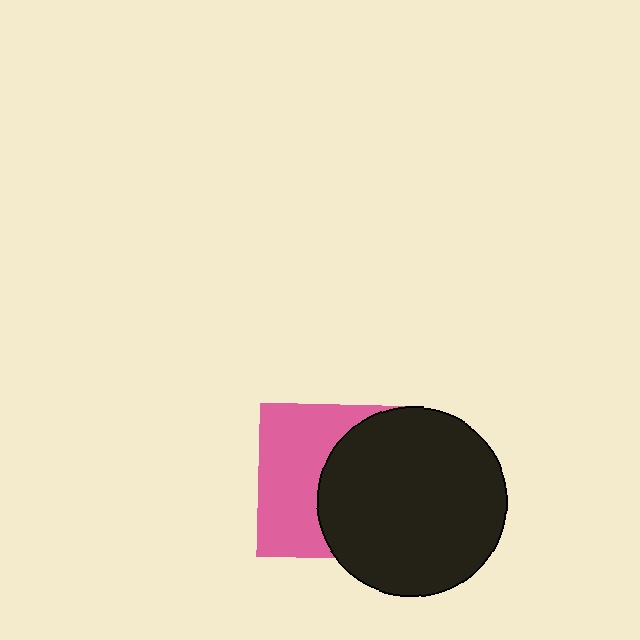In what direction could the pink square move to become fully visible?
The pink square could move left. That would shift it out from behind the black circle entirely.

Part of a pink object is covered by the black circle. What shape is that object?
It is a square.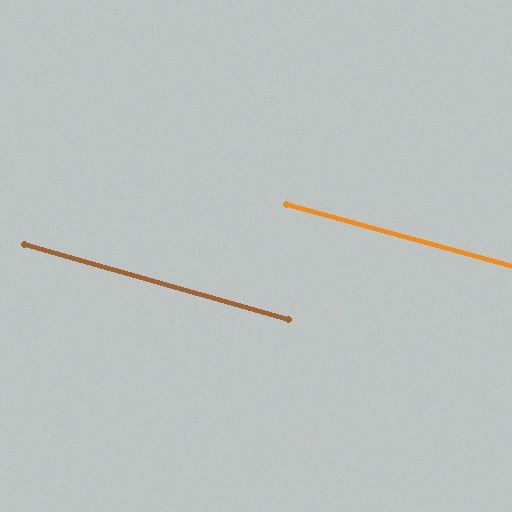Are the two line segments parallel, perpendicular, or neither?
Parallel — their directions differ by only 0.8°.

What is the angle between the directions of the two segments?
Approximately 1 degree.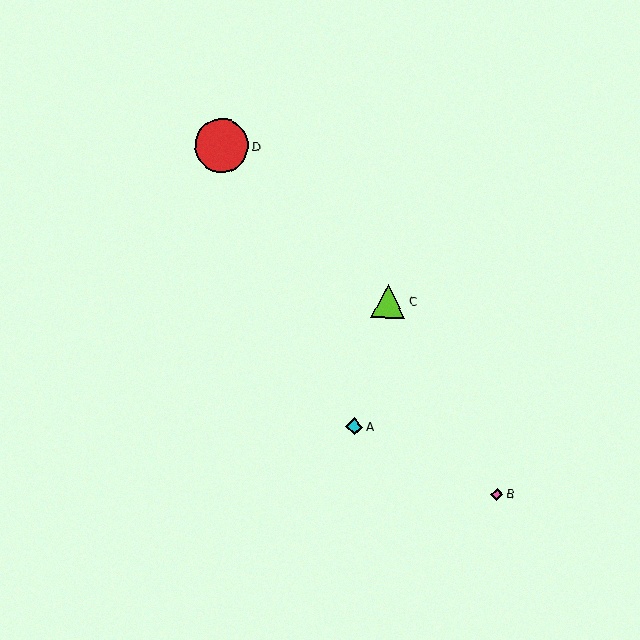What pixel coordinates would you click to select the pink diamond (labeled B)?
Click at (497, 494) to select the pink diamond B.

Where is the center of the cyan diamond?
The center of the cyan diamond is at (354, 427).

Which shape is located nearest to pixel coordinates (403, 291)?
The lime triangle (labeled C) at (388, 301) is nearest to that location.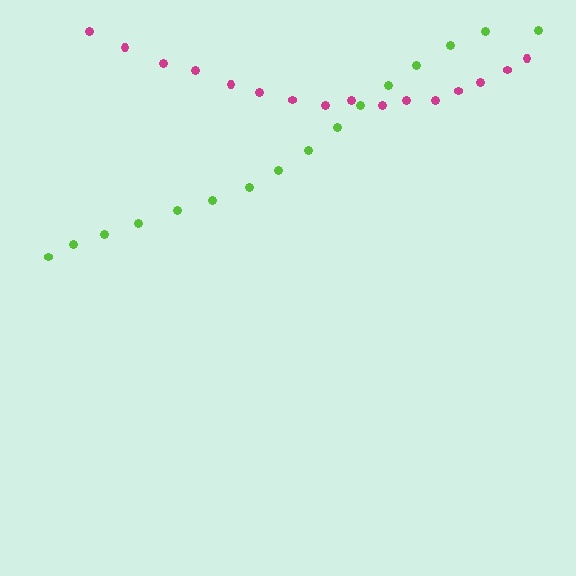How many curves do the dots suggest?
There are 2 distinct paths.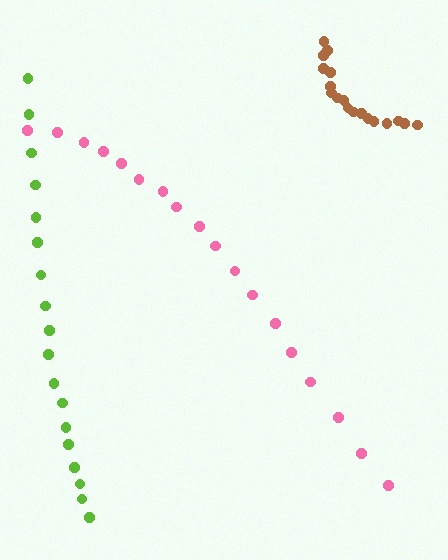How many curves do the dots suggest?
There are 3 distinct paths.